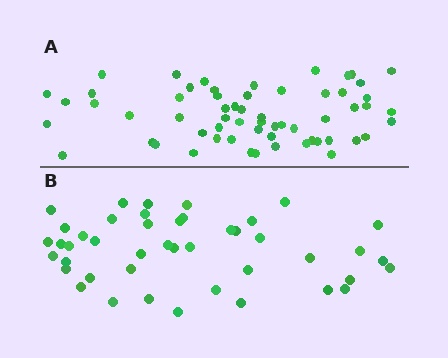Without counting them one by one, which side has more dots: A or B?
Region A (the top region) has more dots.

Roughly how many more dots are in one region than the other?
Region A has approximately 15 more dots than region B.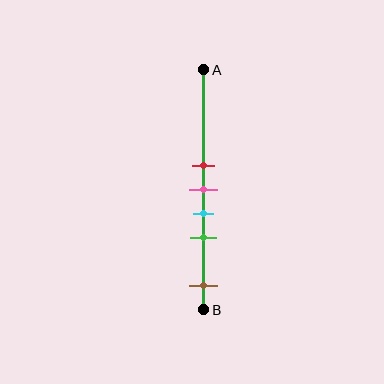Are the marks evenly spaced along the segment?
No, the marks are not evenly spaced.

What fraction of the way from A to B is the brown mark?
The brown mark is approximately 90% (0.9) of the way from A to B.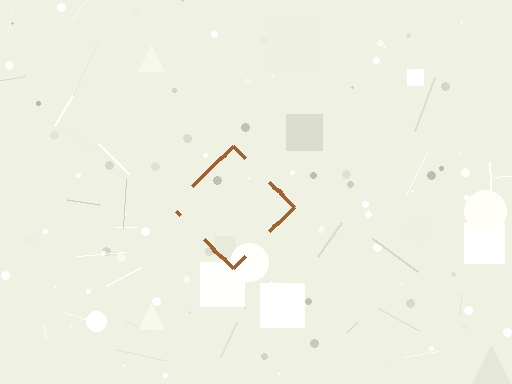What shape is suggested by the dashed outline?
The dashed outline suggests a diamond.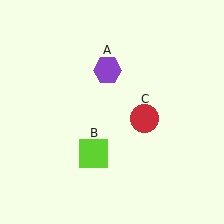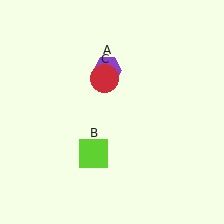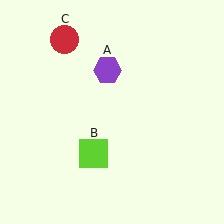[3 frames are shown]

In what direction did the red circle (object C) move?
The red circle (object C) moved up and to the left.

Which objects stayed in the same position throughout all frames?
Purple hexagon (object A) and lime square (object B) remained stationary.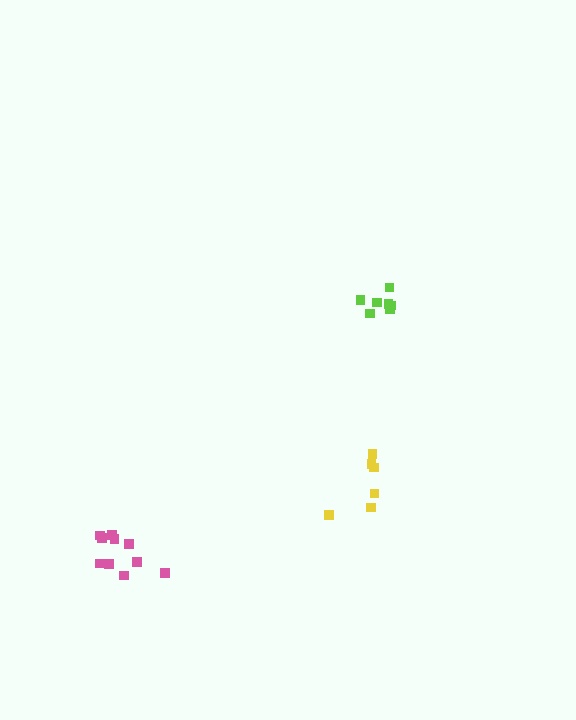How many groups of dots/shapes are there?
There are 3 groups.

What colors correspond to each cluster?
The clusters are colored: lime, yellow, pink.